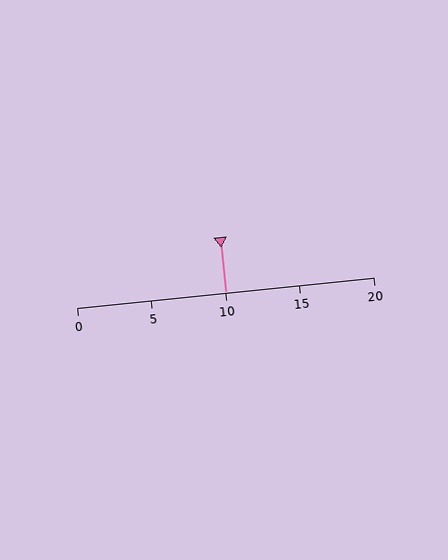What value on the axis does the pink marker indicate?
The marker indicates approximately 10.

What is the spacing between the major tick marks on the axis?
The major ticks are spaced 5 apart.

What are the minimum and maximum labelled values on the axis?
The axis runs from 0 to 20.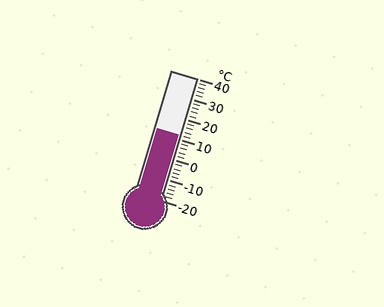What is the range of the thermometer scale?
The thermometer scale ranges from -20°C to 40°C.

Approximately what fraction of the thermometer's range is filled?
The thermometer is filled to approximately 55% of its range.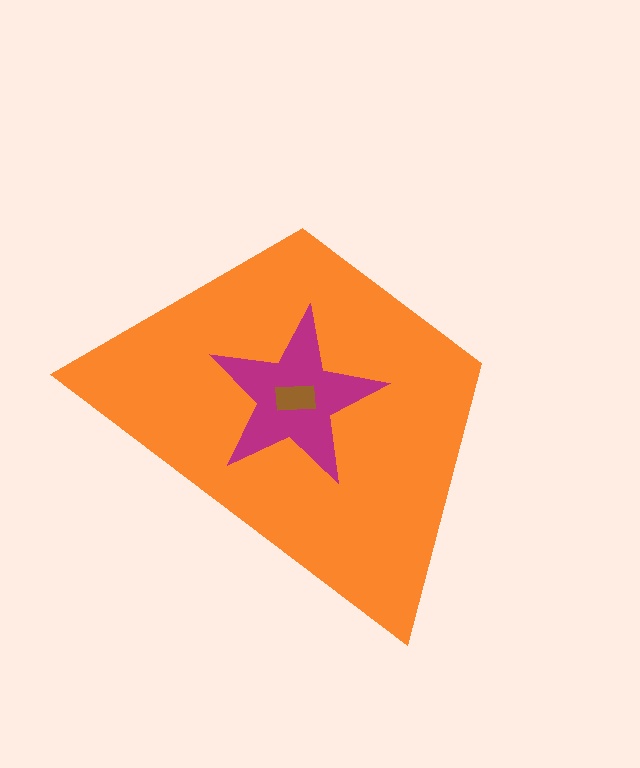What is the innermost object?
The brown rectangle.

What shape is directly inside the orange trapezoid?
The magenta star.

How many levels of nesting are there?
3.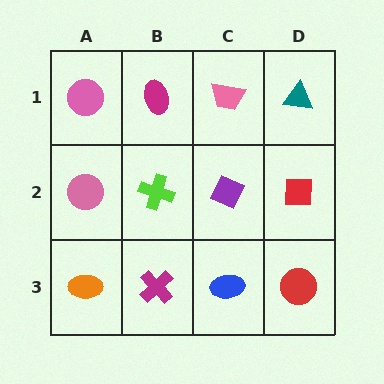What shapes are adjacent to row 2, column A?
A pink circle (row 1, column A), an orange ellipse (row 3, column A), a lime cross (row 2, column B).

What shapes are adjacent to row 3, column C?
A purple diamond (row 2, column C), a magenta cross (row 3, column B), a red circle (row 3, column D).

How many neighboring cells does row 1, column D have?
2.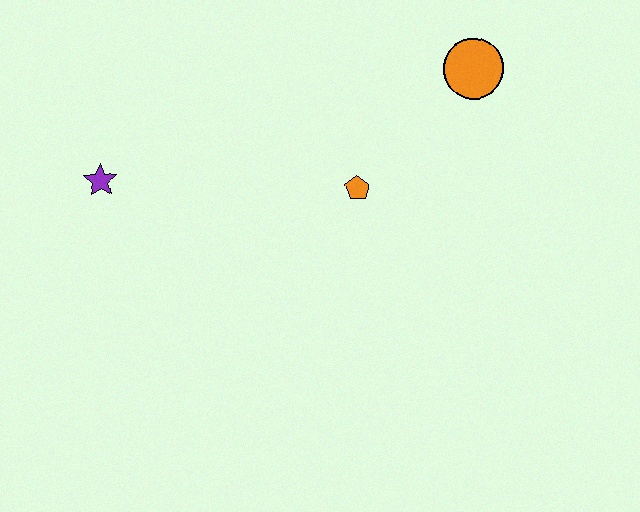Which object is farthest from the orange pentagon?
The purple star is farthest from the orange pentagon.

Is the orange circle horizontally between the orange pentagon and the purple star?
No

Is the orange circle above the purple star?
Yes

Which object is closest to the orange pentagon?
The orange circle is closest to the orange pentagon.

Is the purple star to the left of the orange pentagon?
Yes